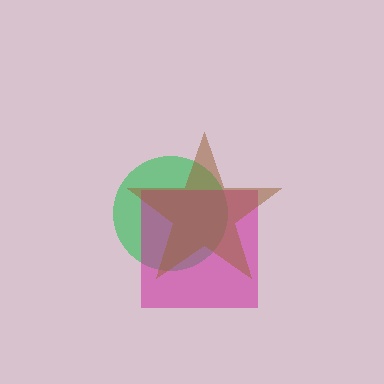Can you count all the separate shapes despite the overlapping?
Yes, there are 3 separate shapes.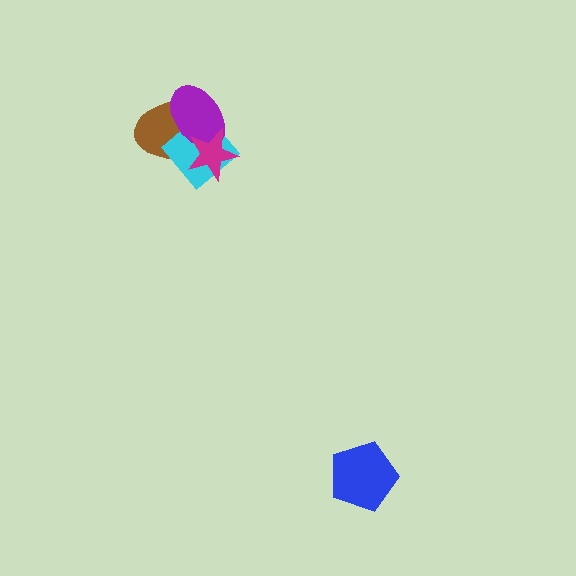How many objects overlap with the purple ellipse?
3 objects overlap with the purple ellipse.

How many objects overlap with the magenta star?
3 objects overlap with the magenta star.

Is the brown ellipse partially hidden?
Yes, it is partially covered by another shape.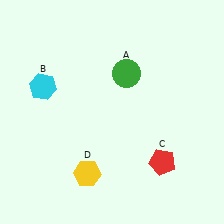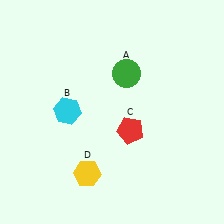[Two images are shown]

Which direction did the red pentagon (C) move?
The red pentagon (C) moved left.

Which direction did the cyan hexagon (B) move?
The cyan hexagon (B) moved right.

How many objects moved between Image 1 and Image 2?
2 objects moved between the two images.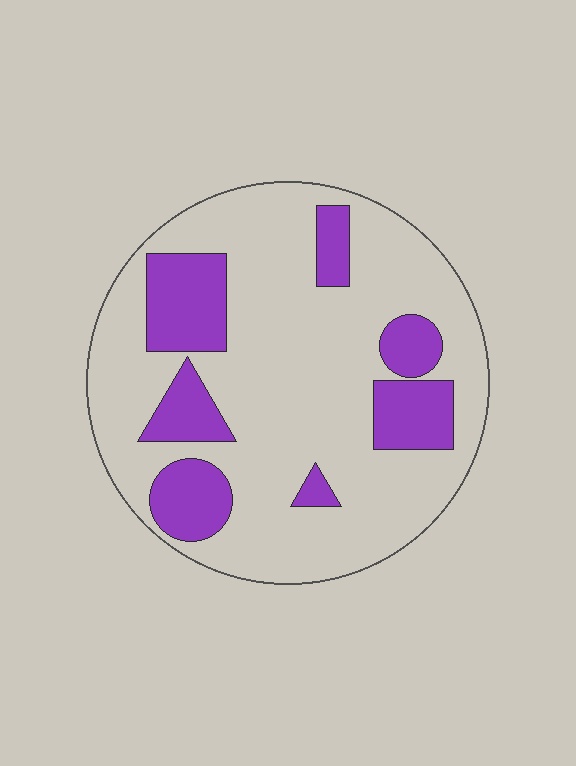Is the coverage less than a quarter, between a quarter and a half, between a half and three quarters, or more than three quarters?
Less than a quarter.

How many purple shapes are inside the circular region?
7.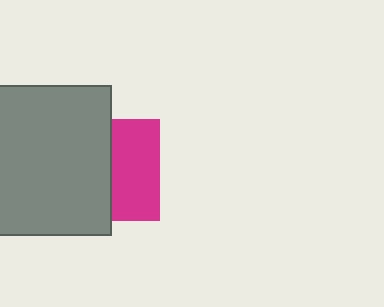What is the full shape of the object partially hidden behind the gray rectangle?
The partially hidden object is a magenta square.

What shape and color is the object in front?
The object in front is a gray rectangle.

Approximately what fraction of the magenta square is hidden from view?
Roughly 53% of the magenta square is hidden behind the gray rectangle.